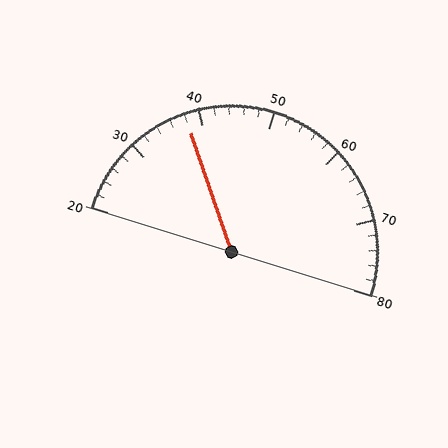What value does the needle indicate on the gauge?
The needle indicates approximately 38.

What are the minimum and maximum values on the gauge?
The gauge ranges from 20 to 80.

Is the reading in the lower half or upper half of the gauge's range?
The reading is in the lower half of the range (20 to 80).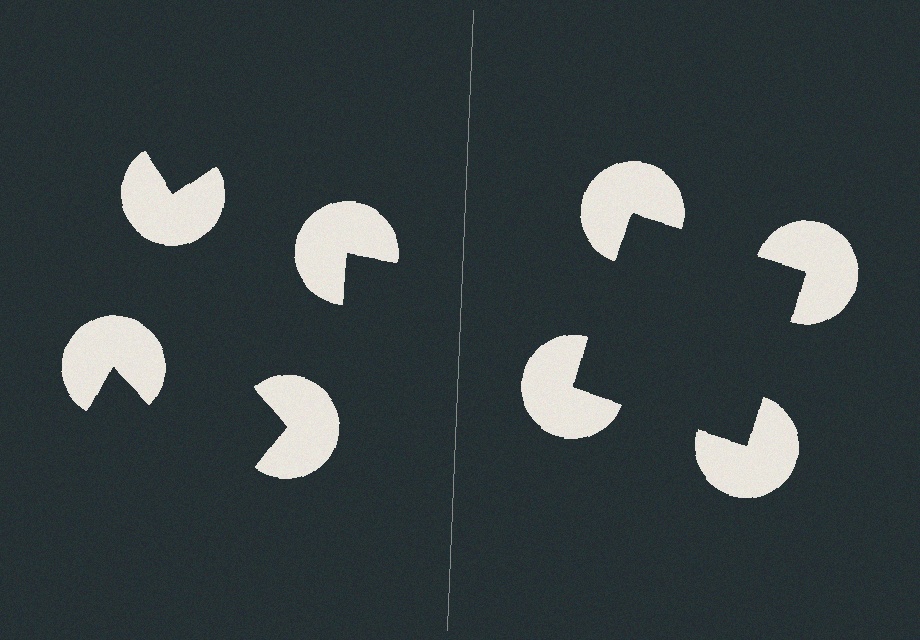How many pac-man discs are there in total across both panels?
8 — 4 on each side.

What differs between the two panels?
The pac-man discs are positioned identically on both sides; only the wedge orientations differ. On the right they align to a square; on the left they are misaligned.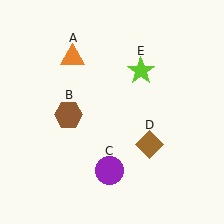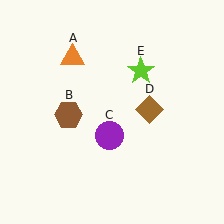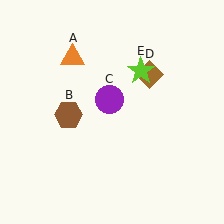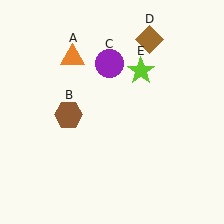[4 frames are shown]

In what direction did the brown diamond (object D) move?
The brown diamond (object D) moved up.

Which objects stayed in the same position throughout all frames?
Orange triangle (object A) and brown hexagon (object B) and lime star (object E) remained stationary.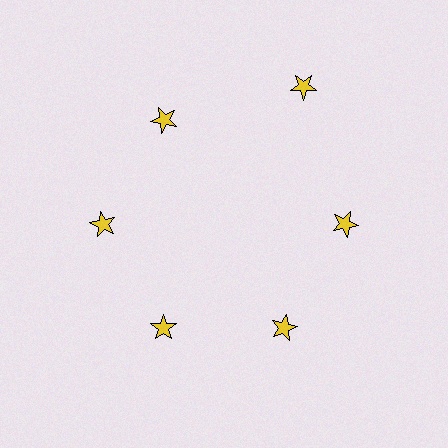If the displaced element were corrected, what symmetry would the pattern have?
It would have 6-fold rotational symmetry — the pattern would map onto itself every 60 degrees.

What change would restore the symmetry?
The symmetry would be restored by moving it inward, back onto the ring so that all 6 stars sit at equal angles and equal distance from the center.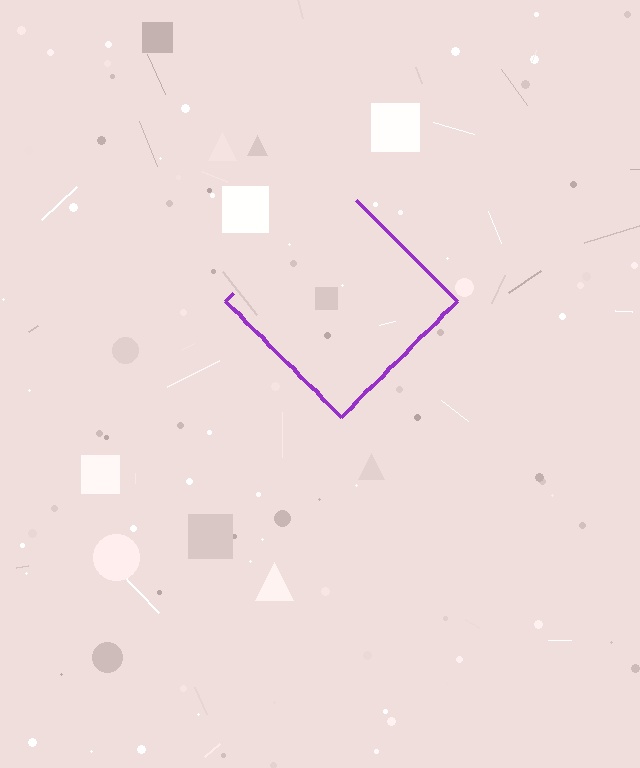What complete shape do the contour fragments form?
The contour fragments form a diamond.